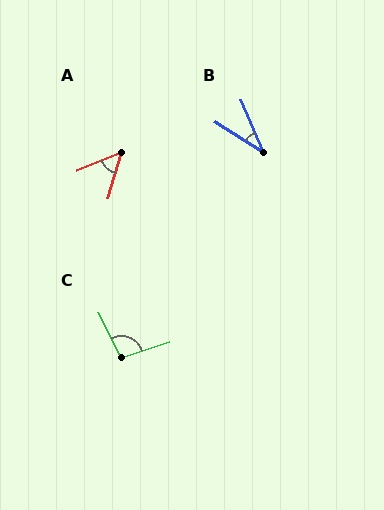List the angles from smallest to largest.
B (34°), A (52°), C (99°).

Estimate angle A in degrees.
Approximately 52 degrees.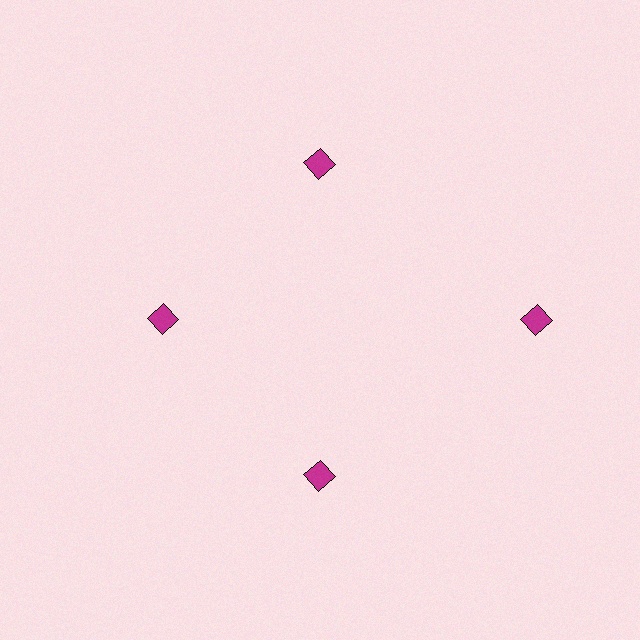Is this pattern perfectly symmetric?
No. The 4 magenta diamonds are arranged in a ring, but one element near the 3 o'clock position is pushed outward from the center, breaking the 4-fold rotational symmetry.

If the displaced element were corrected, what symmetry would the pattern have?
It would have 4-fold rotational symmetry — the pattern would map onto itself every 90 degrees.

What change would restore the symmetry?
The symmetry would be restored by moving it inward, back onto the ring so that all 4 diamonds sit at equal angles and equal distance from the center.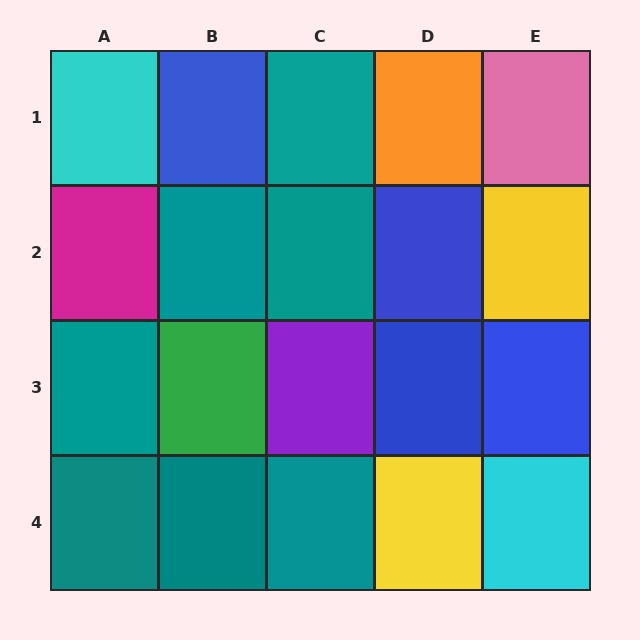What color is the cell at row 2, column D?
Blue.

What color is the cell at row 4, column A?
Teal.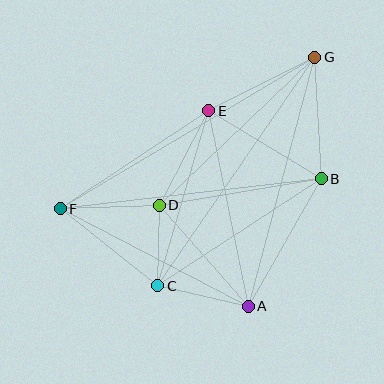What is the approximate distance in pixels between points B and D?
The distance between B and D is approximately 164 pixels.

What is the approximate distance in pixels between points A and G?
The distance between A and G is approximately 258 pixels.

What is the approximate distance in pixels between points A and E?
The distance between A and E is approximately 199 pixels.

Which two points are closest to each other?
Points C and D are closest to each other.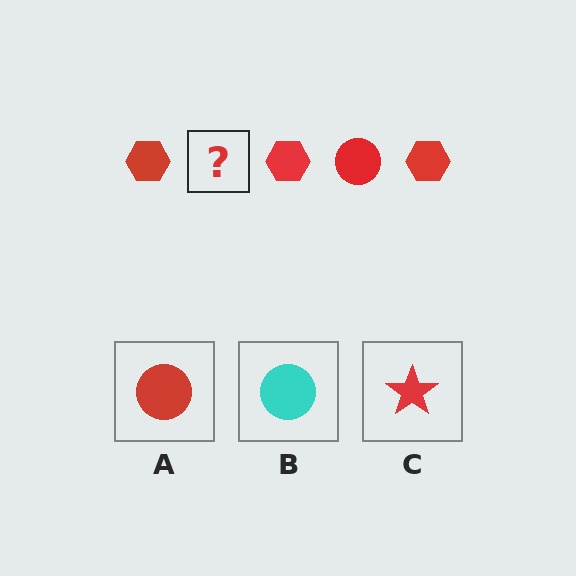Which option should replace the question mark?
Option A.